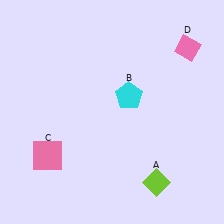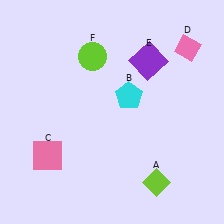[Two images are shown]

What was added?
A purple square (E), a lime circle (F) were added in Image 2.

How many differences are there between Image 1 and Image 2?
There are 2 differences between the two images.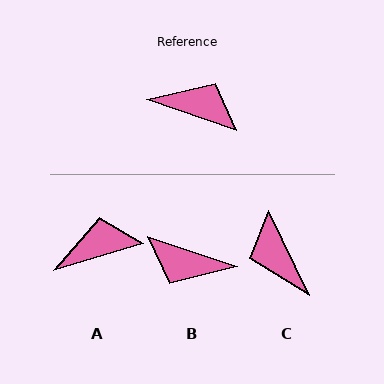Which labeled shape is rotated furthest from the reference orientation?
B, about 180 degrees away.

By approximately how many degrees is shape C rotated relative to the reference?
Approximately 134 degrees counter-clockwise.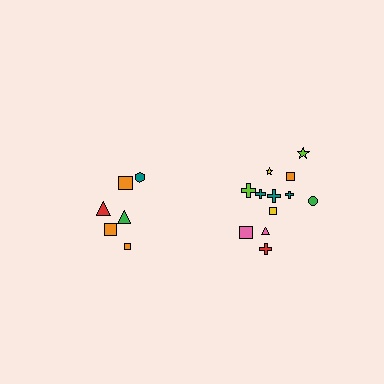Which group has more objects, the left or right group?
The right group.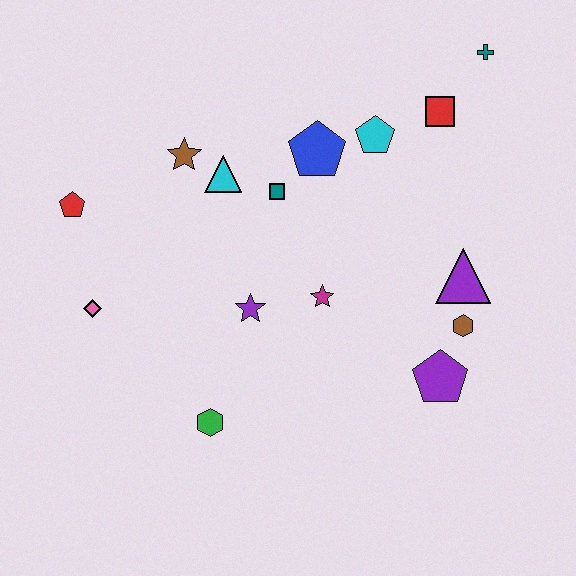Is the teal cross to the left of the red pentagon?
No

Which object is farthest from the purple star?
The teal cross is farthest from the purple star.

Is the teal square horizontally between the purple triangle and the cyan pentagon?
No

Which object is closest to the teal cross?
The red square is closest to the teal cross.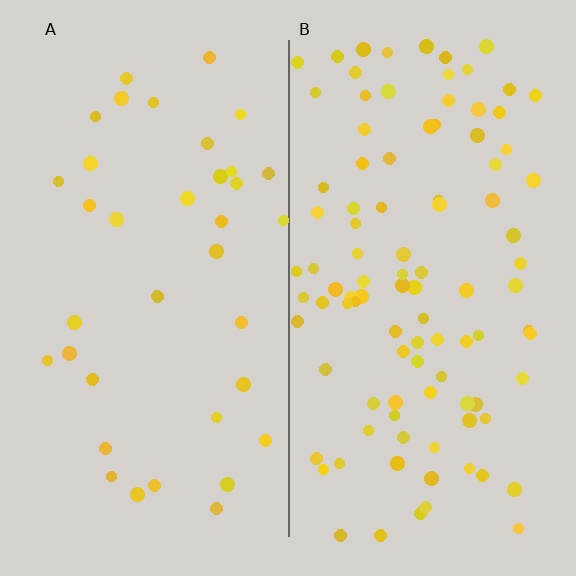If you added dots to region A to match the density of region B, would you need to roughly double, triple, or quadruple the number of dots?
Approximately triple.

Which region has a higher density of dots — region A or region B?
B (the right).